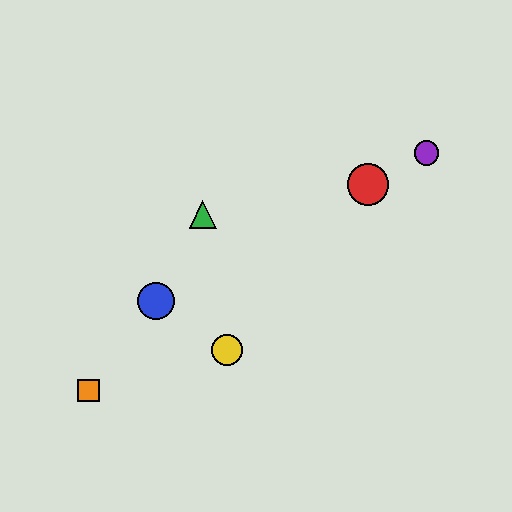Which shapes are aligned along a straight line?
The red circle, the blue circle, the purple circle are aligned along a straight line.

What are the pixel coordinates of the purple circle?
The purple circle is at (426, 153).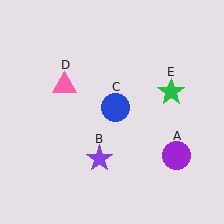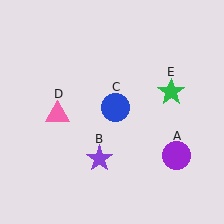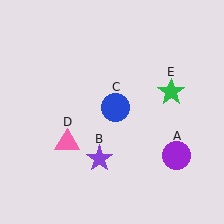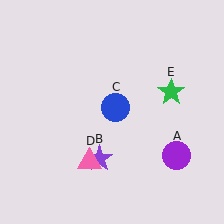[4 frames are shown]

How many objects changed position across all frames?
1 object changed position: pink triangle (object D).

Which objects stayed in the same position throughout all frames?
Purple circle (object A) and purple star (object B) and blue circle (object C) and green star (object E) remained stationary.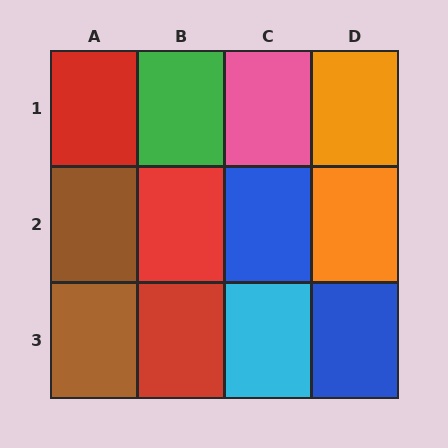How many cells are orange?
2 cells are orange.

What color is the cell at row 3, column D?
Blue.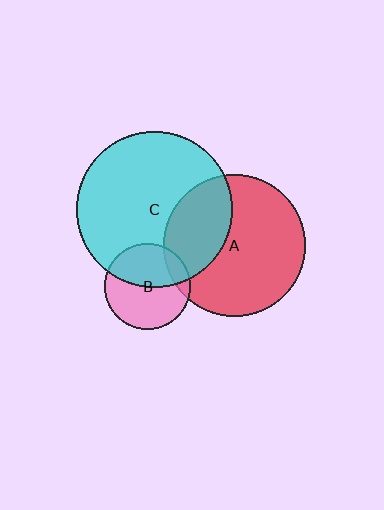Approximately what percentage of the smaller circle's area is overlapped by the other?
Approximately 30%.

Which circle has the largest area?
Circle C (cyan).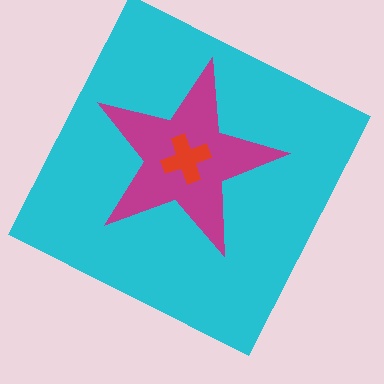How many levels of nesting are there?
3.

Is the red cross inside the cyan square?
Yes.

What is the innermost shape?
The red cross.